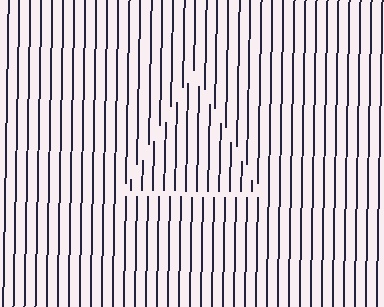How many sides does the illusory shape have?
3 sides — the line-ends trace a triangle.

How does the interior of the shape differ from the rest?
The interior of the shape contains the same grating, shifted by half a period — the contour is defined by the phase discontinuity where line-ends from the inner and outer gratings abut.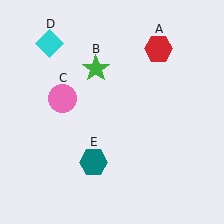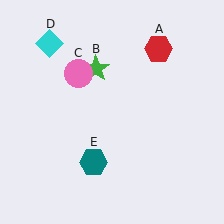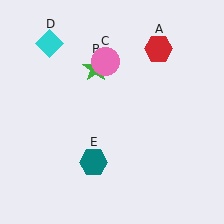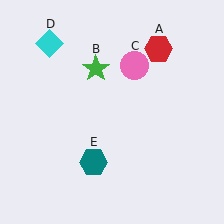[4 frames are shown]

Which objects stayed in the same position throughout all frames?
Red hexagon (object A) and green star (object B) and cyan diamond (object D) and teal hexagon (object E) remained stationary.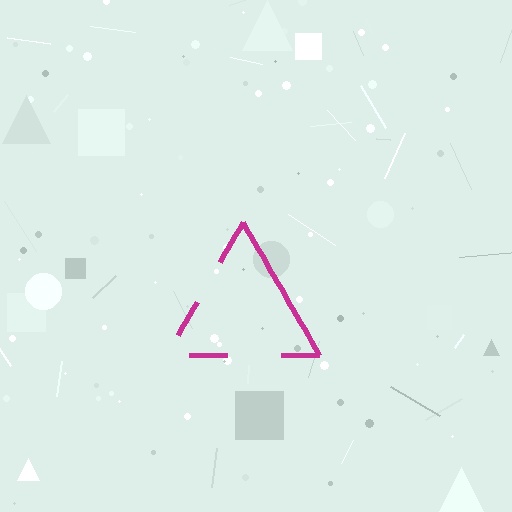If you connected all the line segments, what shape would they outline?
They would outline a triangle.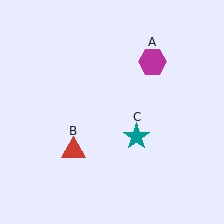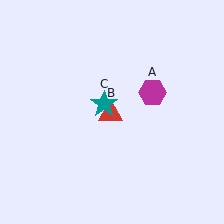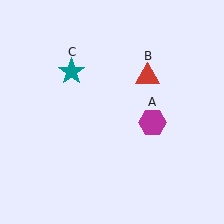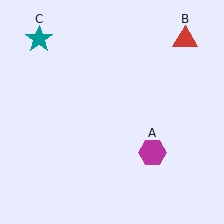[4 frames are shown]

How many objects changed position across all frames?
3 objects changed position: magenta hexagon (object A), red triangle (object B), teal star (object C).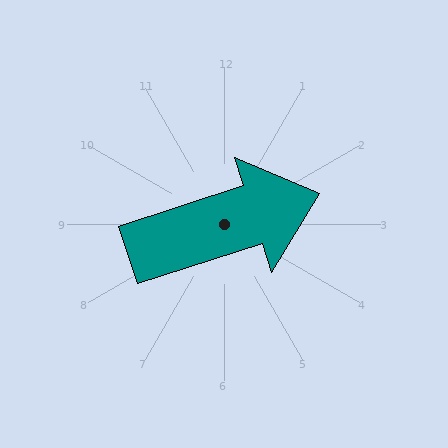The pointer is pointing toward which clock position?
Roughly 2 o'clock.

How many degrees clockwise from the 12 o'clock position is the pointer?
Approximately 72 degrees.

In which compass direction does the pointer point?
East.